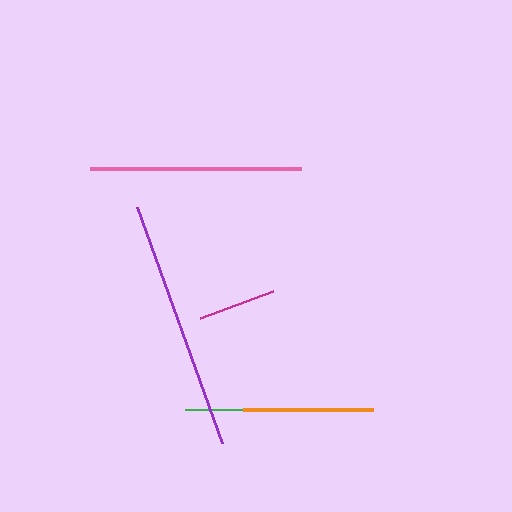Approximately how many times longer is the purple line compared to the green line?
The purple line is approximately 1.8 times the length of the green line.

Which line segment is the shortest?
The magenta line is the shortest at approximately 78 pixels.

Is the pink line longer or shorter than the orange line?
The pink line is longer than the orange line.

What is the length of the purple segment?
The purple segment is approximately 251 pixels long.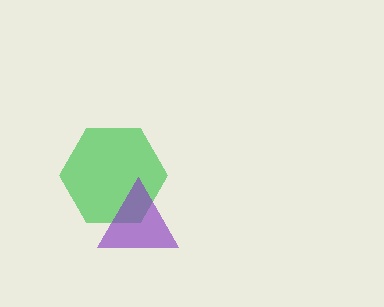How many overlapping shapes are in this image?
There are 2 overlapping shapes in the image.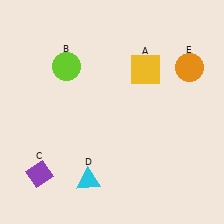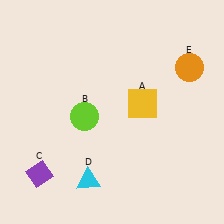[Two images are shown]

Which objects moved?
The objects that moved are: the yellow square (A), the lime circle (B).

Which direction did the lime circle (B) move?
The lime circle (B) moved down.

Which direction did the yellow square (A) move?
The yellow square (A) moved down.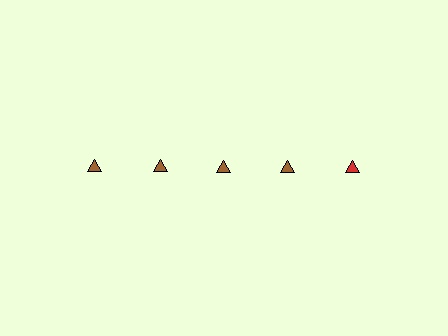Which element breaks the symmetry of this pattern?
The red triangle in the top row, rightmost column breaks the symmetry. All other shapes are brown triangles.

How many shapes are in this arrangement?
There are 5 shapes arranged in a grid pattern.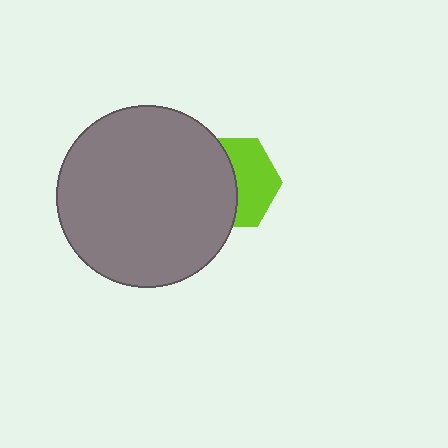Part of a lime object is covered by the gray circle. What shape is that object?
It is a hexagon.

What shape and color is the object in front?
The object in front is a gray circle.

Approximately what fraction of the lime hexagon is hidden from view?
Roughly 52% of the lime hexagon is hidden behind the gray circle.